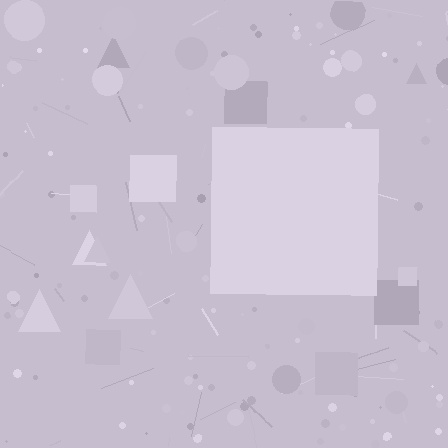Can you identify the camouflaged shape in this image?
The camouflaged shape is a square.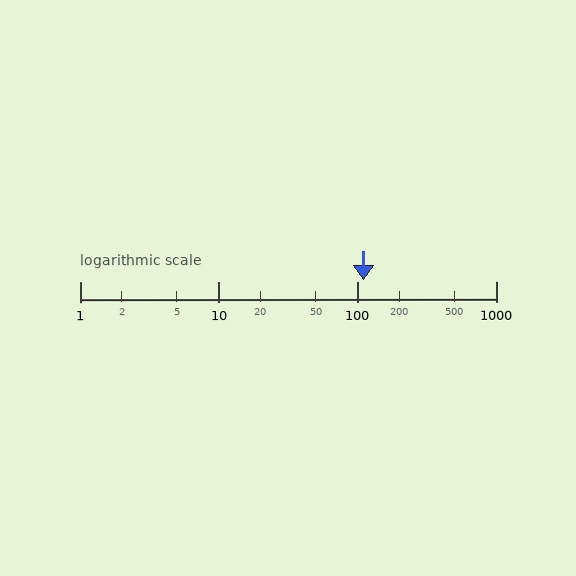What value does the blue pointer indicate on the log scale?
The pointer indicates approximately 110.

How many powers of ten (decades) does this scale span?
The scale spans 3 decades, from 1 to 1000.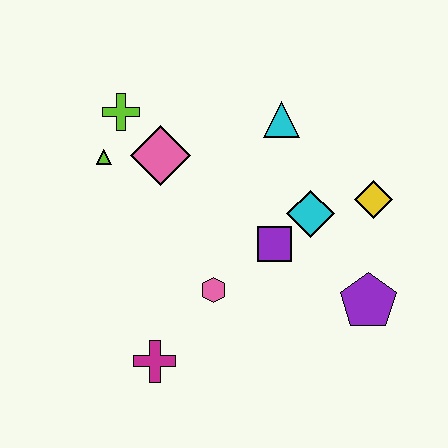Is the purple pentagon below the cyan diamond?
Yes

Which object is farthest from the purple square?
The lime cross is farthest from the purple square.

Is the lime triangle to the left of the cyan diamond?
Yes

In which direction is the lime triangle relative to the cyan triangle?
The lime triangle is to the left of the cyan triangle.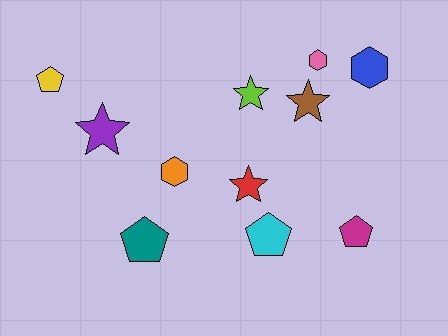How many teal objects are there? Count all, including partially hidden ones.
There is 1 teal object.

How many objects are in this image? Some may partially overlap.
There are 11 objects.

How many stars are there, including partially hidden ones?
There are 4 stars.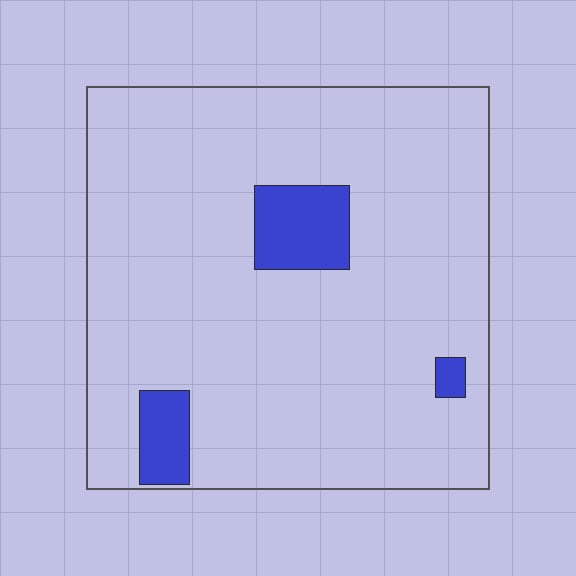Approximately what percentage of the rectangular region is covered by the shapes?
Approximately 10%.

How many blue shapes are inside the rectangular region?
3.